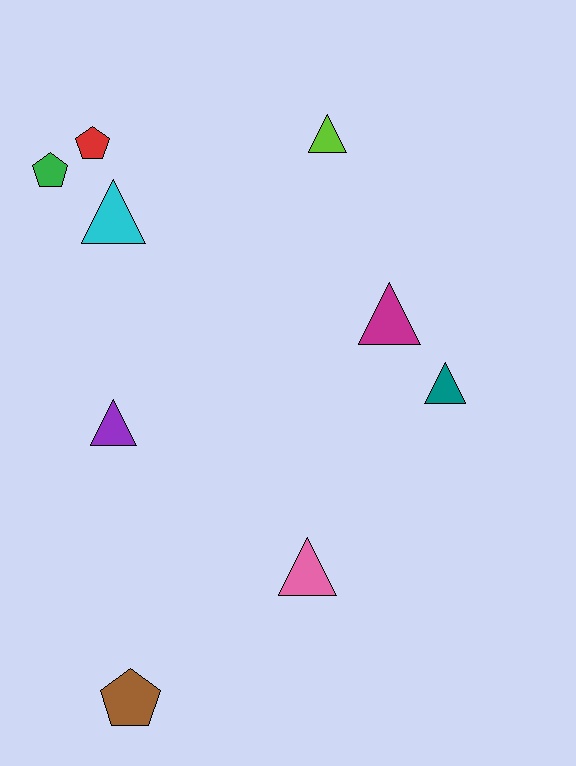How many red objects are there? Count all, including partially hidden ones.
There is 1 red object.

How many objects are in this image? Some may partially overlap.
There are 9 objects.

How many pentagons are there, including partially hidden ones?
There are 3 pentagons.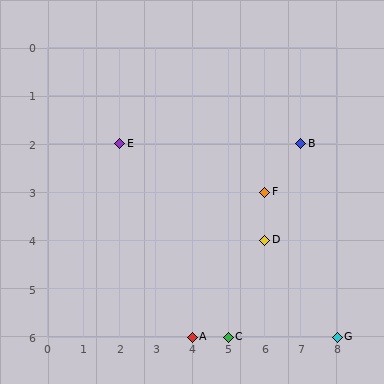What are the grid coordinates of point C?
Point C is at grid coordinates (5, 6).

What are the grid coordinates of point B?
Point B is at grid coordinates (7, 2).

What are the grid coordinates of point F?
Point F is at grid coordinates (6, 3).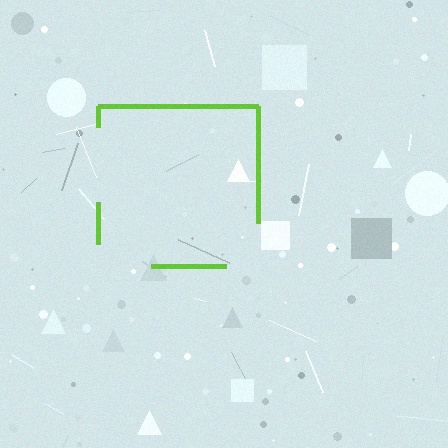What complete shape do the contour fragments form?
The contour fragments form a square.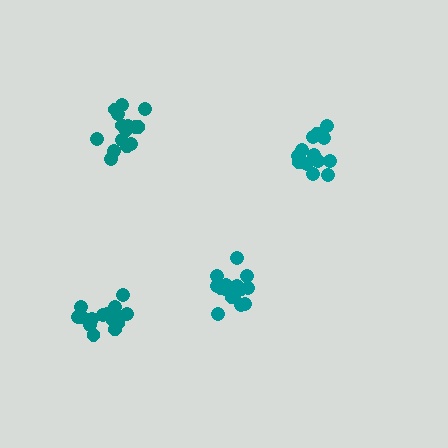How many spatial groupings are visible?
There are 4 spatial groupings.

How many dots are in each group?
Group 1: 14 dots, Group 2: 15 dots, Group 3: 16 dots, Group 4: 15 dots (60 total).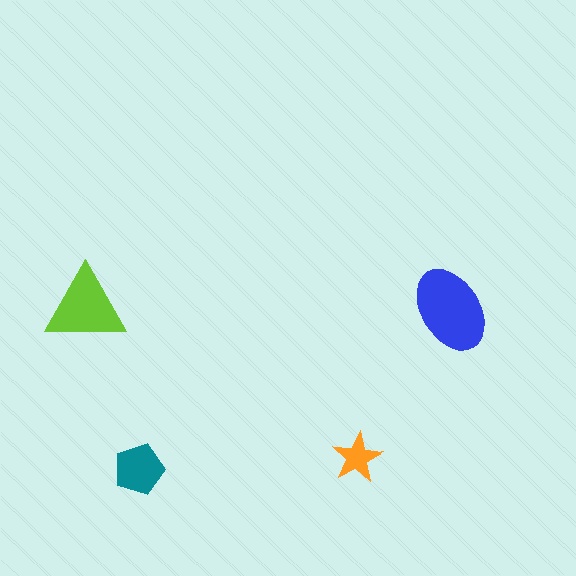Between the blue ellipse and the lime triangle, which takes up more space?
The blue ellipse.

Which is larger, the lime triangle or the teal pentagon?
The lime triangle.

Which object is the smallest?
The orange star.